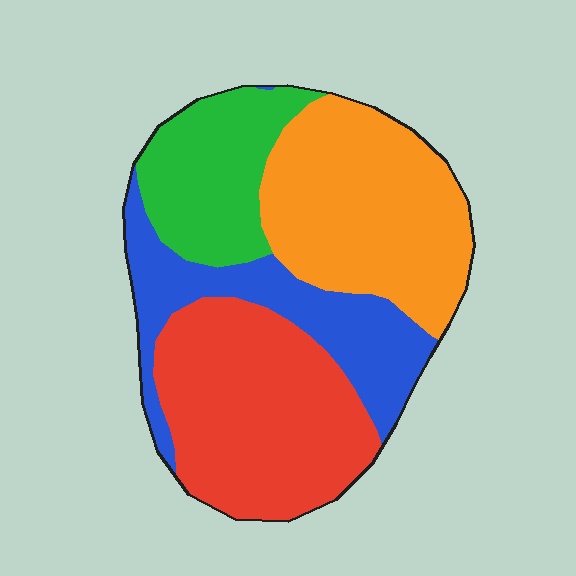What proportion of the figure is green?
Green covers about 15% of the figure.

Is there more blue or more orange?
Orange.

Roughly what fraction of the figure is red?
Red takes up between a sixth and a third of the figure.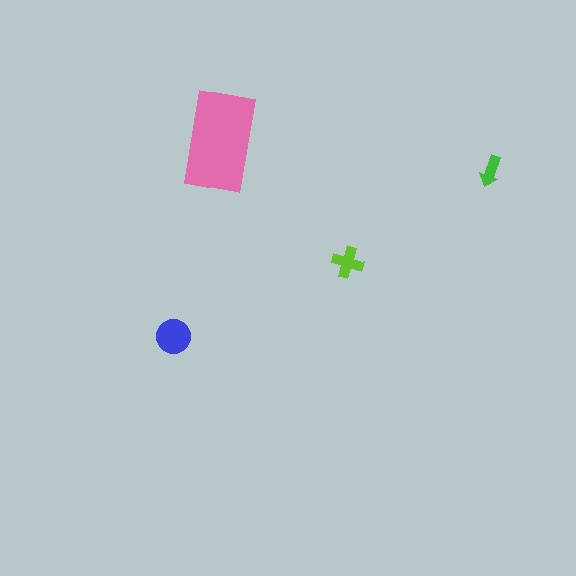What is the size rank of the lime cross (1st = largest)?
3rd.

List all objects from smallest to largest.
The green arrow, the lime cross, the blue circle, the pink rectangle.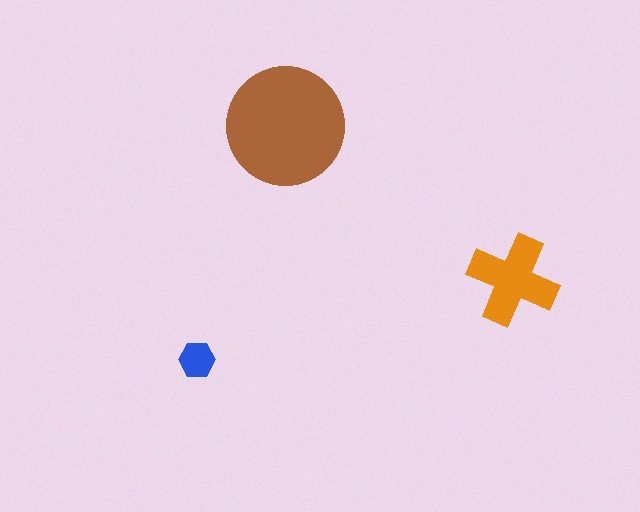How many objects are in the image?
There are 3 objects in the image.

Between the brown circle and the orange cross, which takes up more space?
The brown circle.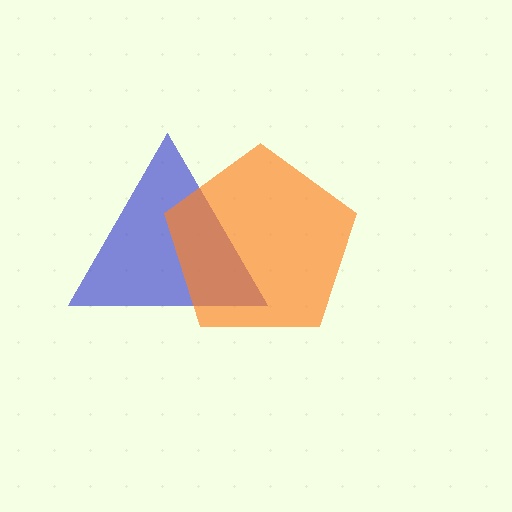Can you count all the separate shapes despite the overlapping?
Yes, there are 2 separate shapes.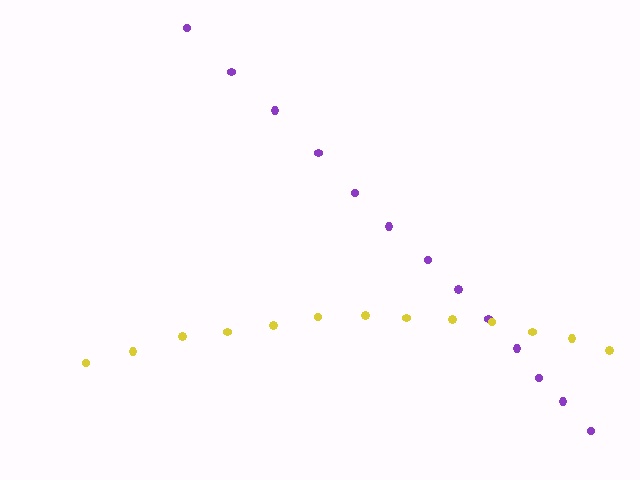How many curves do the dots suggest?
There are 2 distinct paths.